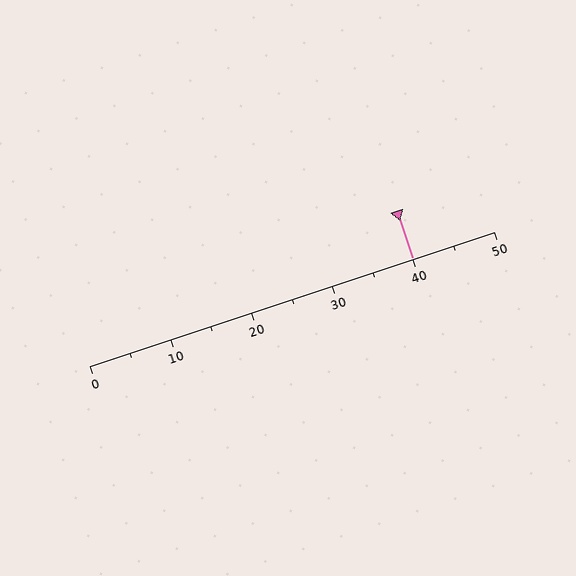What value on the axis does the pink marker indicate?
The marker indicates approximately 40.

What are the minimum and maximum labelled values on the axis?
The axis runs from 0 to 50.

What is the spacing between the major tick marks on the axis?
The major ticks are spaced 10 apart.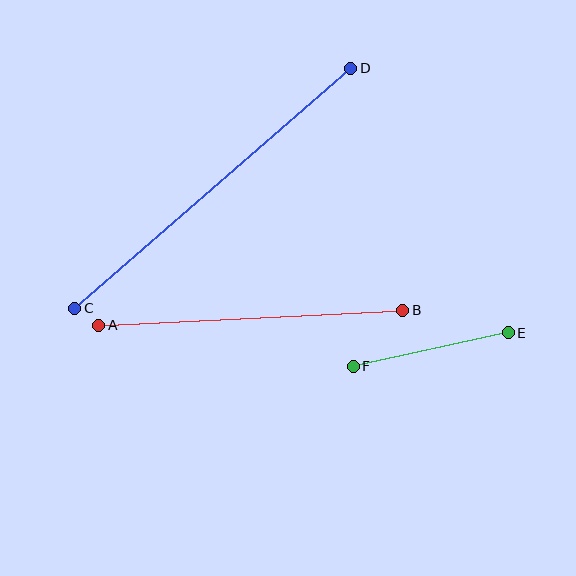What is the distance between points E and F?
The distance is approximately 159 pixels.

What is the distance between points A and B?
The distance is approximately 304 pixels.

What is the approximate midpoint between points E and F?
The midpoint is at approximately (431, 350) pixels.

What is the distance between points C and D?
The distance is approximately 366 pixels.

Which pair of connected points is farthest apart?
Points C and D are farthest apart.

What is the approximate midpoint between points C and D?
The midpoint is at approximately (213, 188) pixels.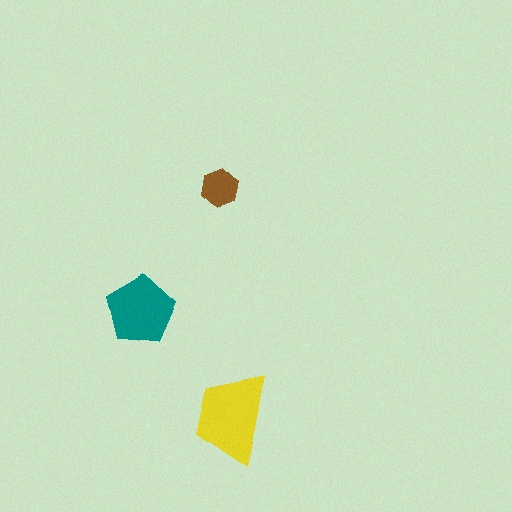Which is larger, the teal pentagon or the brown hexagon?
The teal pentagon.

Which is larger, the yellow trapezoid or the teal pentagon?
The yellow trapezoid.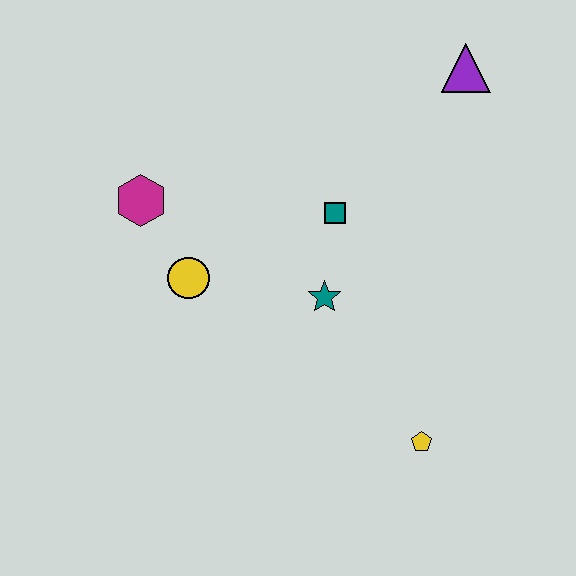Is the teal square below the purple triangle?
Yes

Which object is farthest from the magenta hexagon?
The yellow pentagon is farthest from the magenta hexagon.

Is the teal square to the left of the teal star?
No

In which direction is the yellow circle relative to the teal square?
The yellow circle is to the left of the teal square.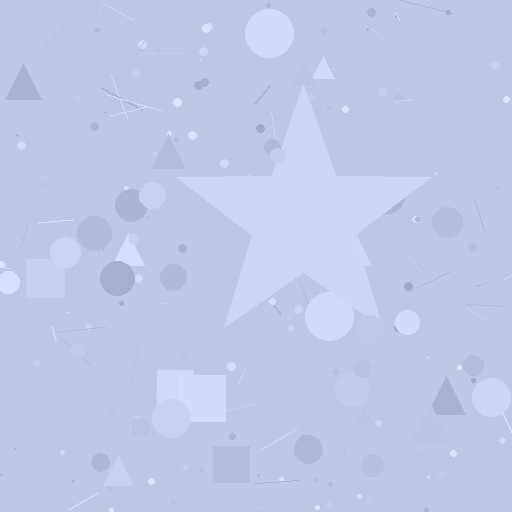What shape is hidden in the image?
A star is hidden in the image.